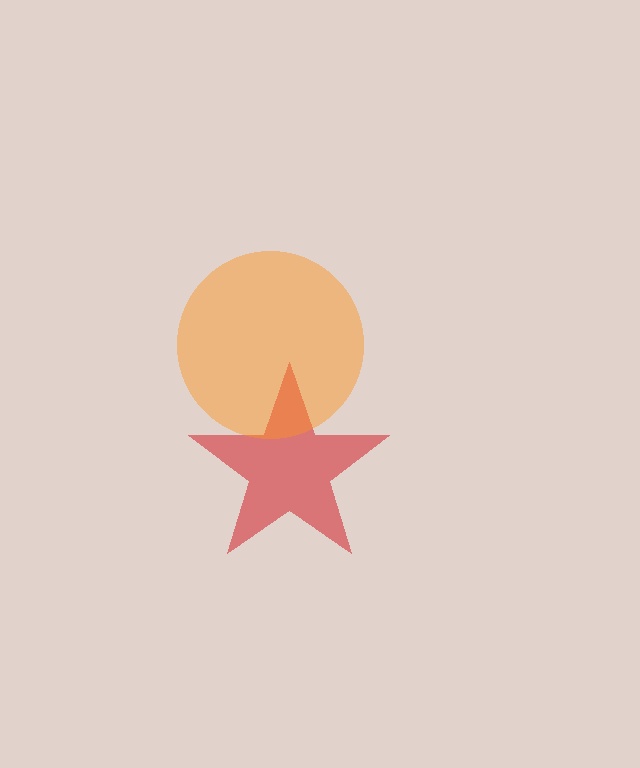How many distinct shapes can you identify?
There are 2 distinct shapes: a red star, an orange circle.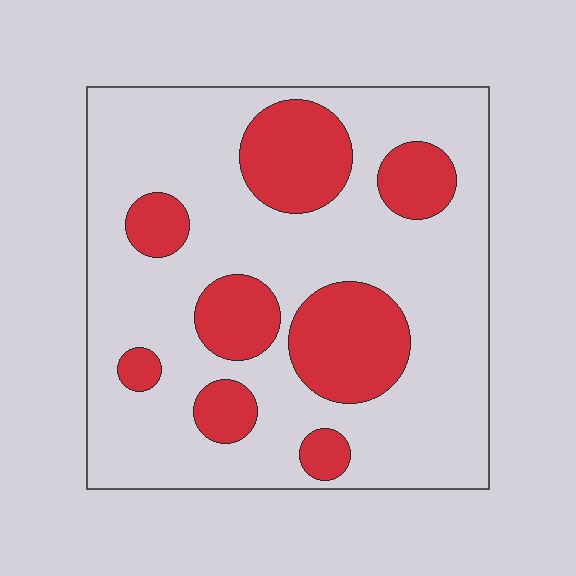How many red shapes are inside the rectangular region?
8.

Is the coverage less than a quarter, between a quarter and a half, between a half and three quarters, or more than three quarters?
Between a quarter and a half.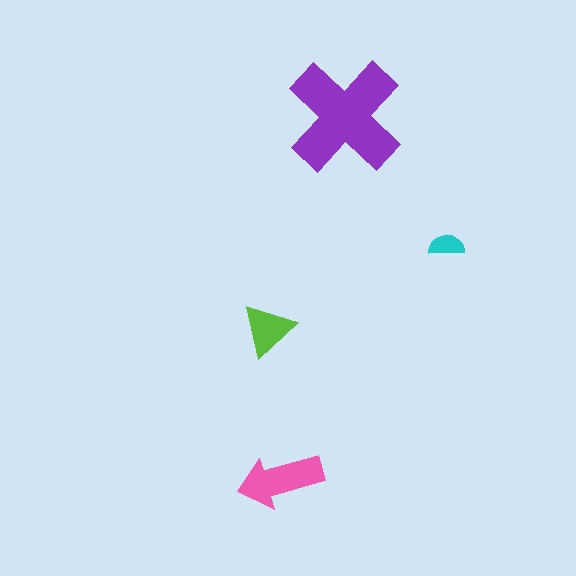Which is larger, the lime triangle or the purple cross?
The purple cross.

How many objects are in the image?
There are 4 objects in the image.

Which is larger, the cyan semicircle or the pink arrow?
The pink arrow.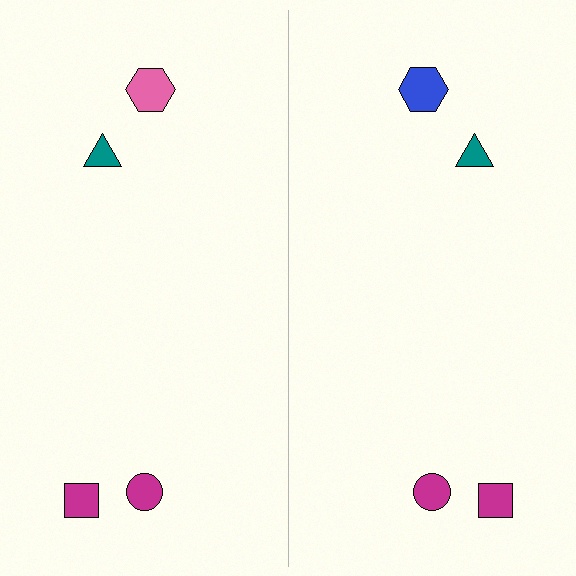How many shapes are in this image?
There are 8 shapes in this image.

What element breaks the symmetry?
The blue hexagon on the right side breaks the symmetry — its mirror counterpart is pink.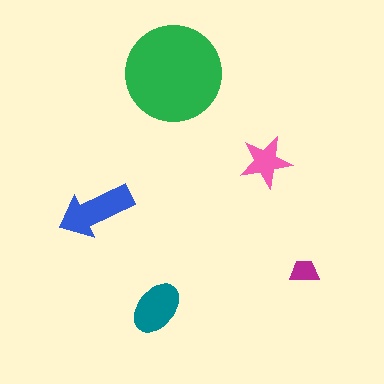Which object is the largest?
The green circle.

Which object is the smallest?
The magenta trapezoid.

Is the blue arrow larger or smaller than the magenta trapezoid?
Larger.